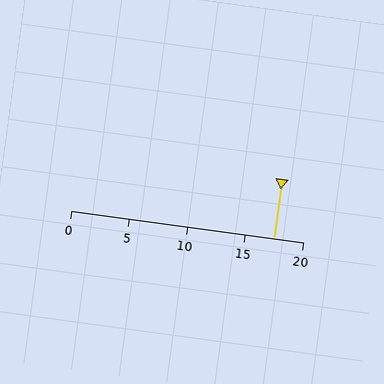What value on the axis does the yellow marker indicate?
The marker indicates approximately 17.5.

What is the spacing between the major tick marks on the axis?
The major ticks are spaced 5 apart.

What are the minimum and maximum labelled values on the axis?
The axis runs from 0 to 20.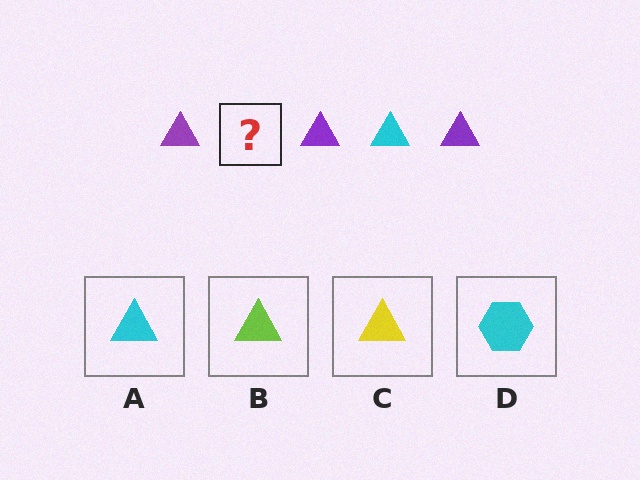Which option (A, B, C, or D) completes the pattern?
A.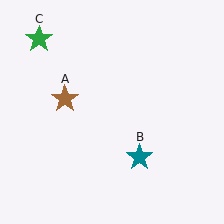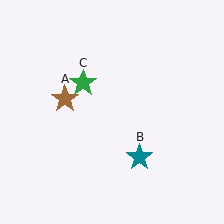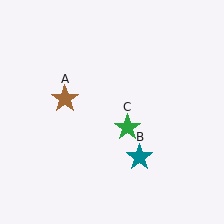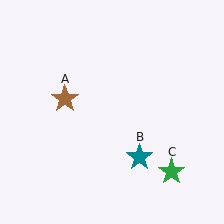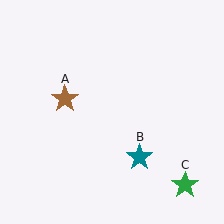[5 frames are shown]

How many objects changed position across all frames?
1 object changed position: green star (object C).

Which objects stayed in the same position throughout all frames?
Brown star (object A) and teal star (object B) remained stationary.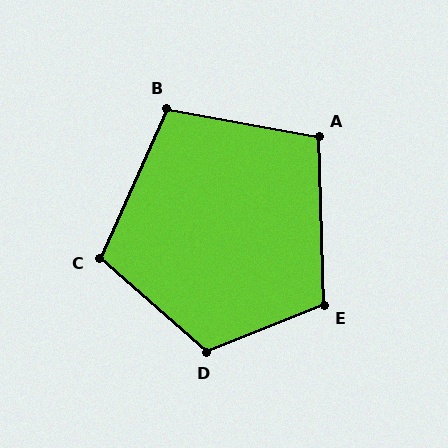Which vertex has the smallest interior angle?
A, at approximately 102 degrees.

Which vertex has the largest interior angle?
D, at approximately 117 degrees.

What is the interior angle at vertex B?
Approximately 103 degrees (obtuse).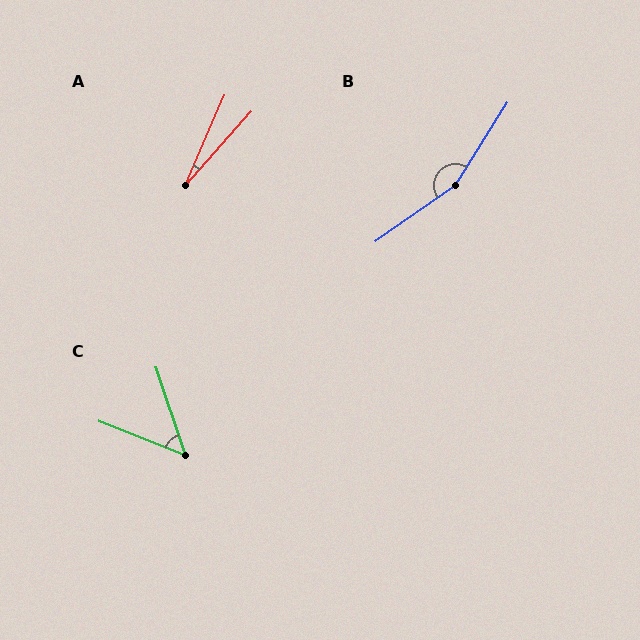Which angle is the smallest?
A, at approximately 18 degrees.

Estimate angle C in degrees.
Approximately 50 degrees.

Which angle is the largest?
B, at approximately 157 degrees.